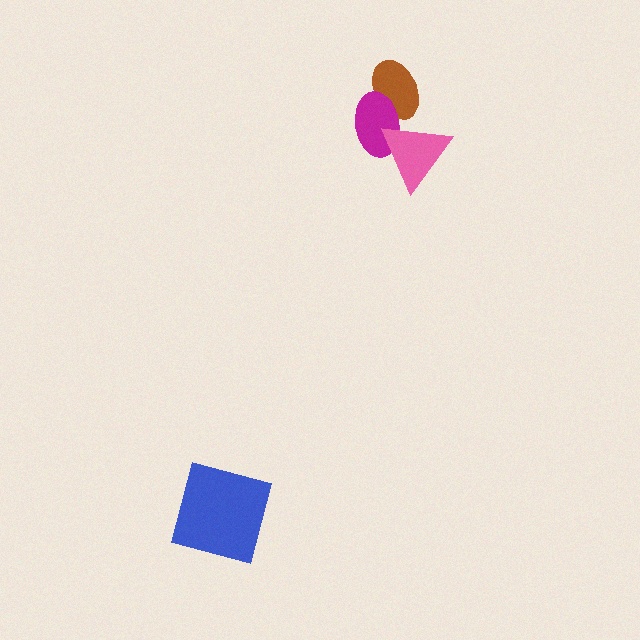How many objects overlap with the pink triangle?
1 object overlaps with the pink triangle.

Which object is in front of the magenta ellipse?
The pink triangle is in front of the magenta ellipse.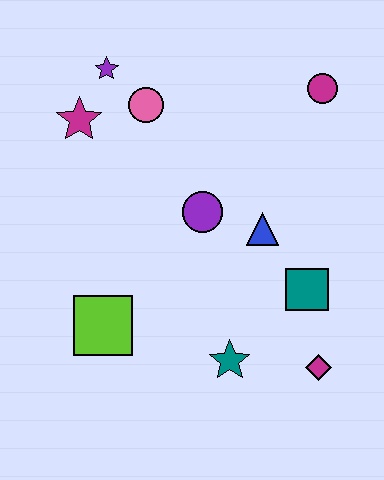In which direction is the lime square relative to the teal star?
The lime square is to the left of the teal star.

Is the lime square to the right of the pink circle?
No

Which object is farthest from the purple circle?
The magenta diamond is farthest from the purple circle.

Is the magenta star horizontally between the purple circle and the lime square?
No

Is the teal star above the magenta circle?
No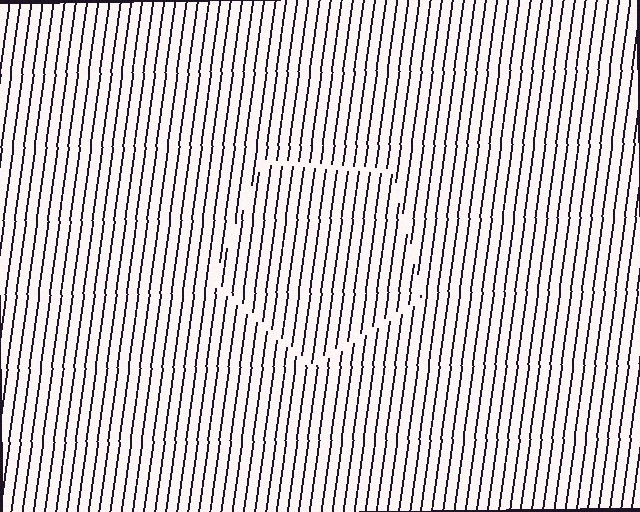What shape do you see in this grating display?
An illusory pentagon. The interior of the shape contains the same grating, shifted by half a period — the contour is defined by the phase discontinuity where line-ends from the inner and outer gratings abut.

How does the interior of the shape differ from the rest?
The interior of the shape contains the same grating, shifted by half a period — the contour is defined by the phase discontinuity where line-ends from the inner and outer gratings abut.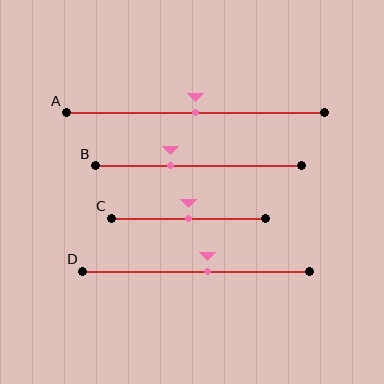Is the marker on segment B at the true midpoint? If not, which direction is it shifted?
No, the marker on segment B is shifted to the left by about 13% of the segment length.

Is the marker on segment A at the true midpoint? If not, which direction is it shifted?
Yes, the marker on segment A is at the true midpoint.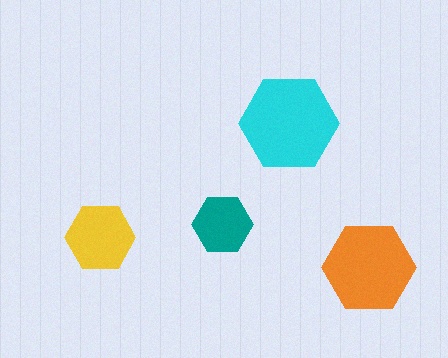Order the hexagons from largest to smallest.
the cyan one, the orange one, the yellow one, the teal one.